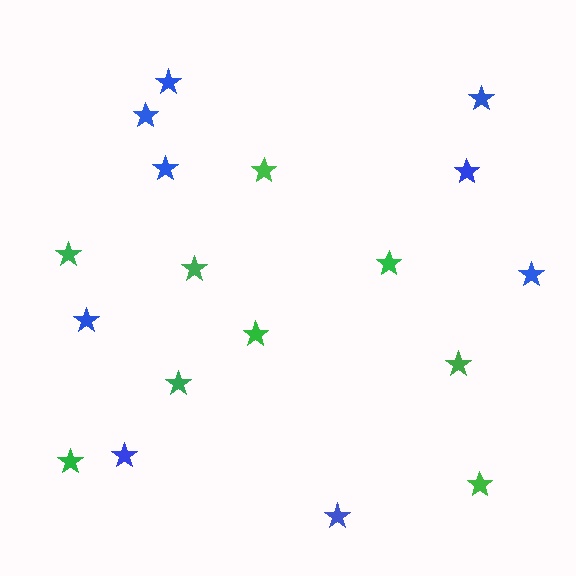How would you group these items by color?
There are 2 groups: one group of blue stars (9) and one group of green stars (9).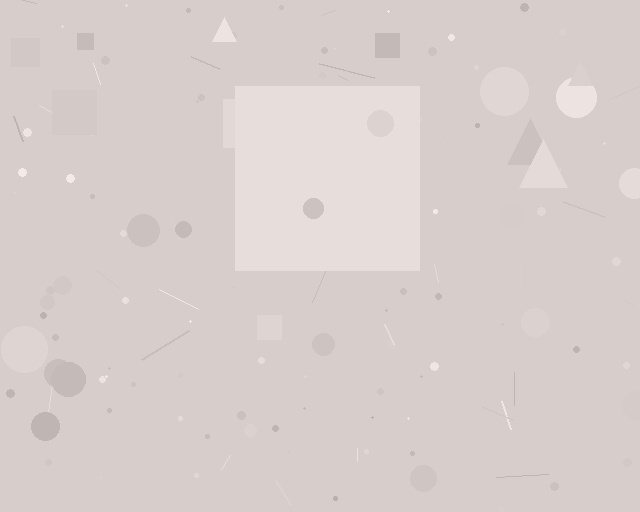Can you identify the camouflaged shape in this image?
The camouflaged shape is a square.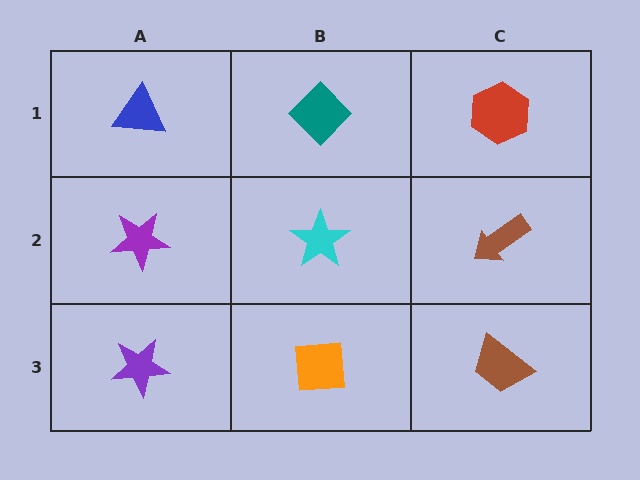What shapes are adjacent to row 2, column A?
A blue triangle (row 1, column A), a purple star (row 3, column A), a cyan star (row 2, column B).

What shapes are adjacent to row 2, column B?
A teal diamond (row 1, column B), an orange square (row 3, column B), a purple star (row 2, column A), a brown arrow (row 2, column C).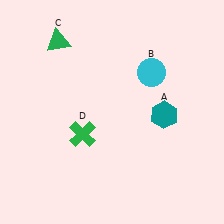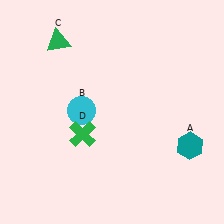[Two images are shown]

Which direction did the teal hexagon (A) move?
The teal hexagon (A) moved down.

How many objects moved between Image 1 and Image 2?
2 objects moved between the two images.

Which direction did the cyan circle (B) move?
The cyan circle (B) moved left.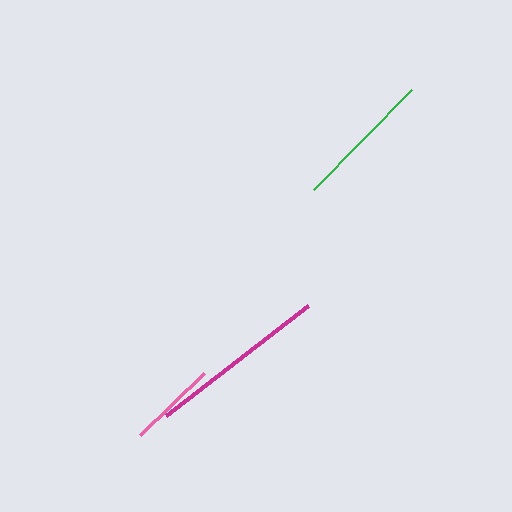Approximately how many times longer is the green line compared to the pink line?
The green line is approximately 1.6 times the length of the pink line.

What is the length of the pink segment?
The pink segment is approximately 89 pixels long.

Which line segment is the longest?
The magenta line is the longest at approximately 180 pixels.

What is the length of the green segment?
The green segment is approximately 140 pixels long.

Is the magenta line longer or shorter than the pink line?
The magenta line is longer than the pink line.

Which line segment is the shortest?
The pink line is the shortest at approximately 89 pixels.